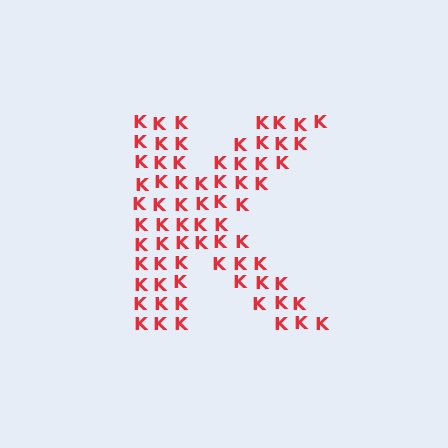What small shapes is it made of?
It is made of small letter K's.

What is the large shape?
The large shape is the letter K.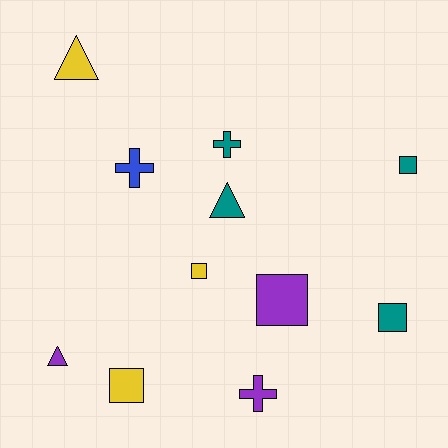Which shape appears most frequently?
Square, with 5 objects.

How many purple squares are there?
There is 1 purple square.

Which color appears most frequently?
Teal, with 4 objects.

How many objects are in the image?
There are 11 objects.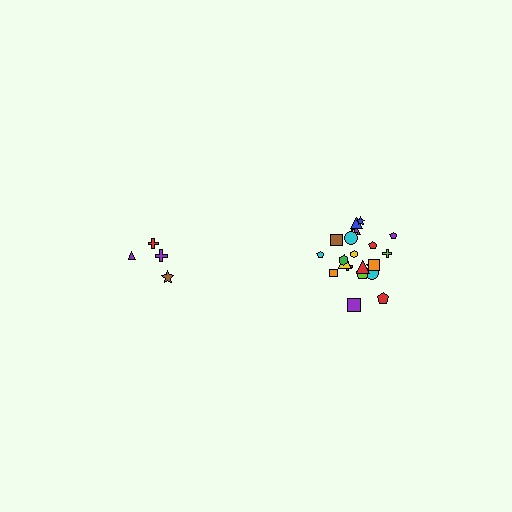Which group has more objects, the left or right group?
The right group.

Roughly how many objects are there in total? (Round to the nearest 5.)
Roughly 25 objects in total.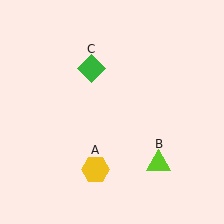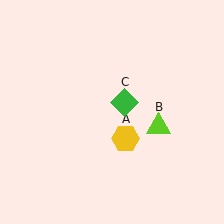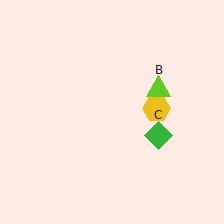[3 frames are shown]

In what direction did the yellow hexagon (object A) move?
The yellow hexagon (object A) moved up and to the right.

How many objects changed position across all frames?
3 objects changed position: yellow hexagon (object A), lime triangle (object B), green diamond (object C).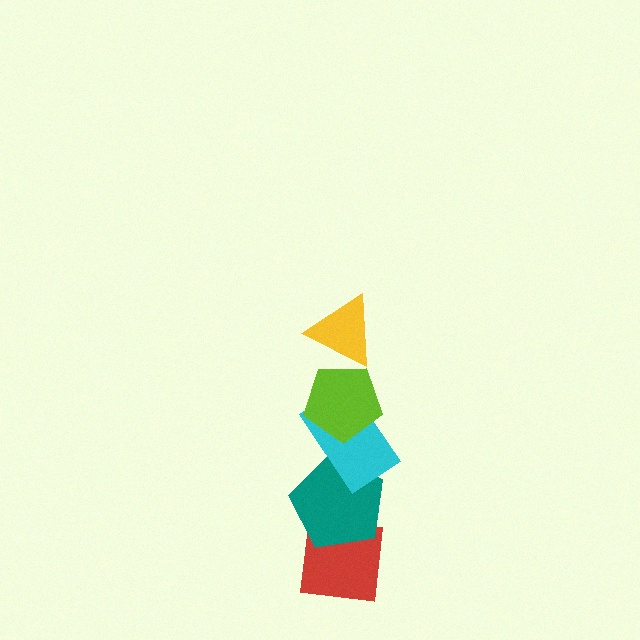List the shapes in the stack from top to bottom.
From top to bottom: the yellow triangle, the lime pentagon, the cyan rectangle, the teal pentagon, the red square.